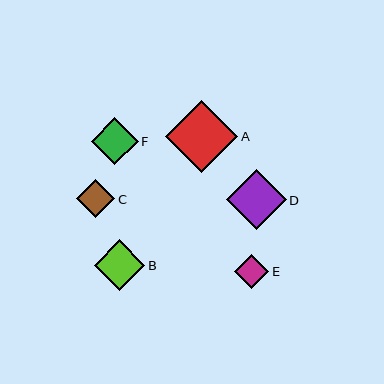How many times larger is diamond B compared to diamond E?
Diamond B is approximately 1.5 times the size of diamond E.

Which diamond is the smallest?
Diamond E is the smallest with a size of approximately 34 pixels.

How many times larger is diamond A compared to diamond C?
Diamond A is approximately 1.9 times the size of diamond C.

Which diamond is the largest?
Diamond A is the largest with a size of approximately 72 pixels.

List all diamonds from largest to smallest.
From largest to smallest: A, D, B, F, C, E.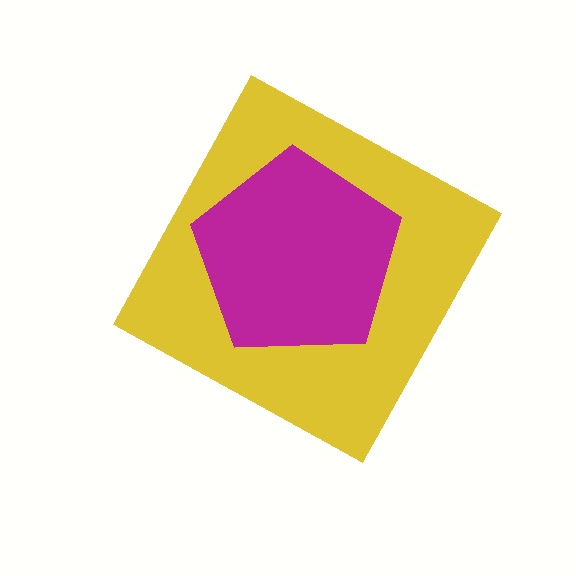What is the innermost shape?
The magenta pentagon.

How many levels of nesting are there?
2.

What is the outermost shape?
The yellow diamond.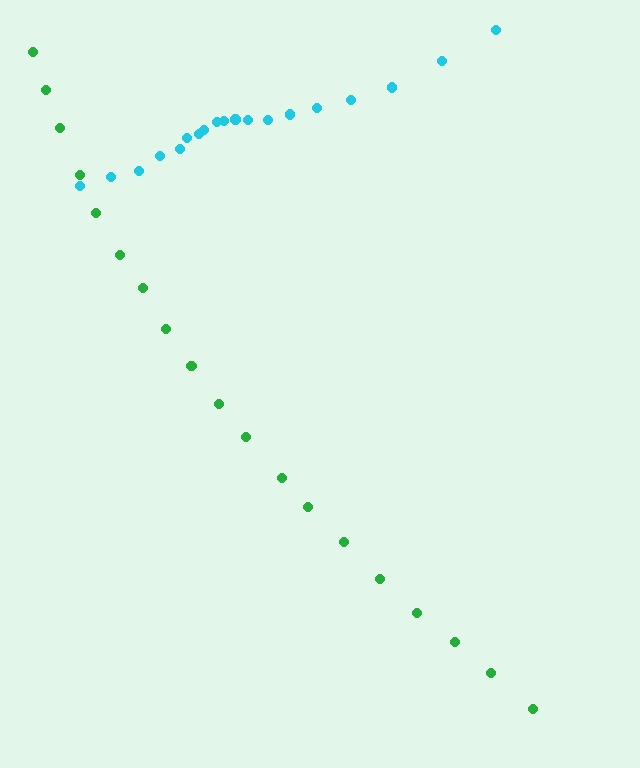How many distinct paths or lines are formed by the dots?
There are 2 distinct paths.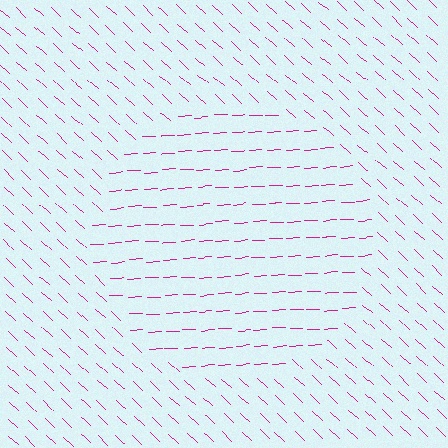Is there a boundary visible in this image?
Yes, there is a texture boundary formed by a change in line orientation.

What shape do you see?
I see a circle.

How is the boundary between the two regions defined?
The boundary is defined purely by a change in line orientation (approximately 45 degrees difference). All lines are the same color and thickness.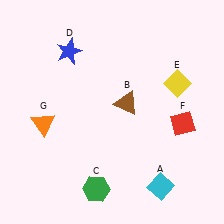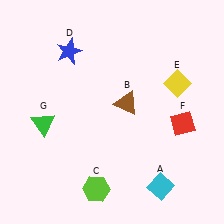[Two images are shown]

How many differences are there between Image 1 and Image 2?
There are 2 differences between the two images.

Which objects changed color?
C changed from green to lime. G changed from orange to green.